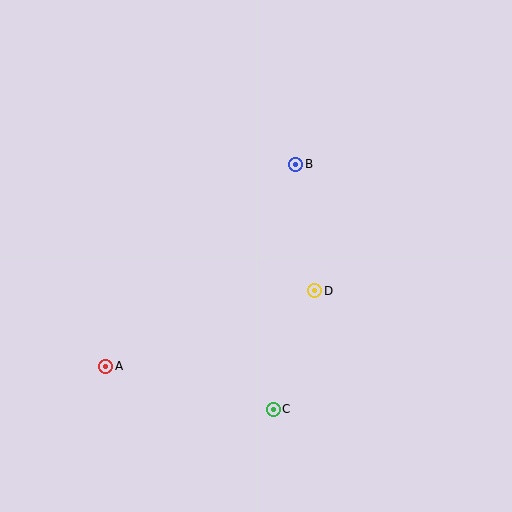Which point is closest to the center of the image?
Point D at (315, 291) is closest to the center.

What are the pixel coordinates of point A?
Point A is at (106, 366).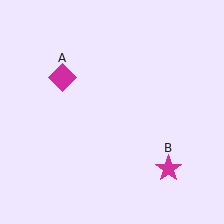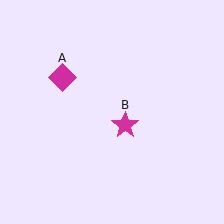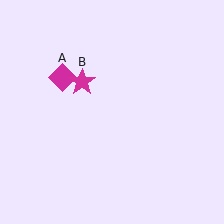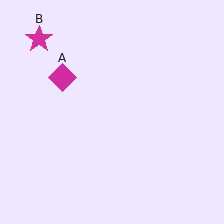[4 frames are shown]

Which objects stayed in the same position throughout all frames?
Magenta diamond (object A) remained stationary.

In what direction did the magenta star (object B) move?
The magenta star (object B) moved up and to the left.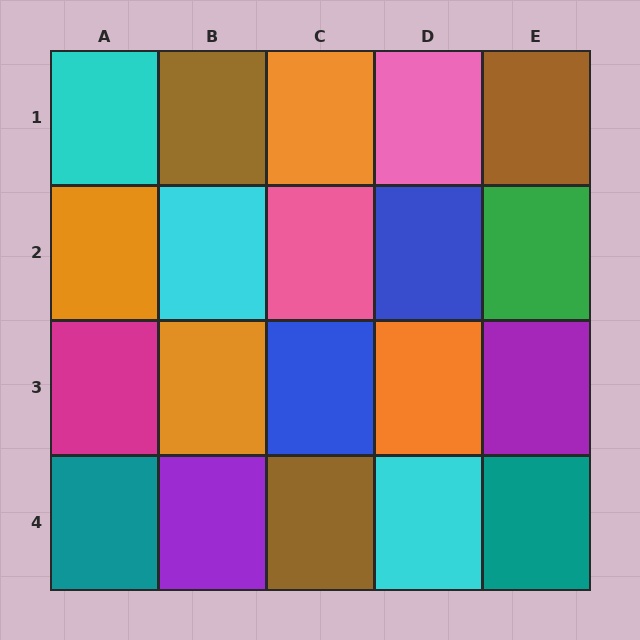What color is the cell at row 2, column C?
Pink.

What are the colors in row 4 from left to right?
Teal, purple, brown, cyan, teal.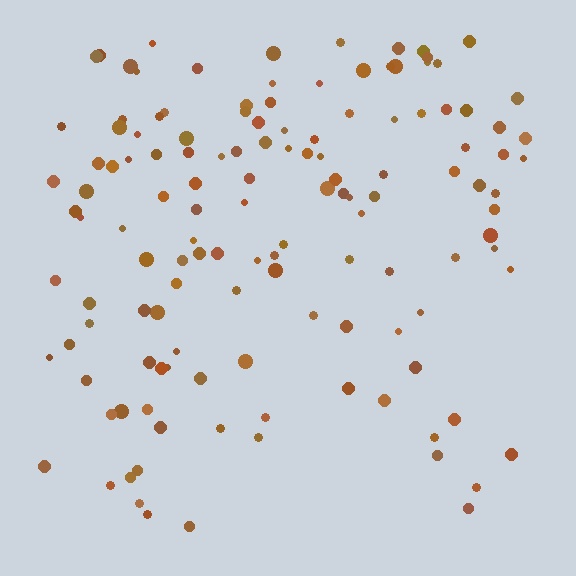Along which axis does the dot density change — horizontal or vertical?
Vertical.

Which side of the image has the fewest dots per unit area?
The bottom.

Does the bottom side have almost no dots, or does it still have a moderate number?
Still a moderate number, just noticeably fewer than the top.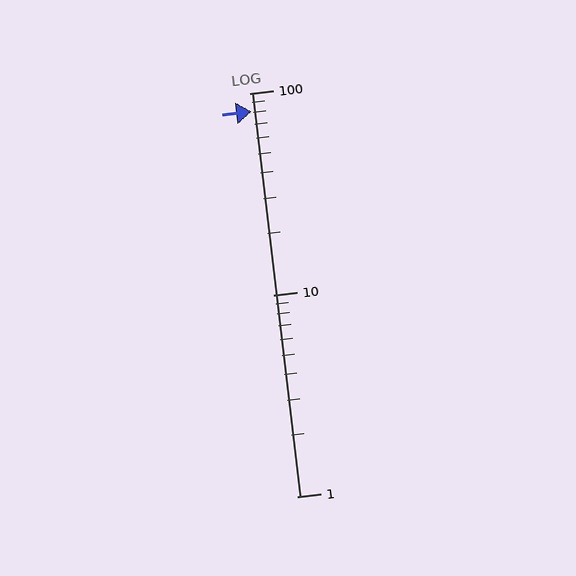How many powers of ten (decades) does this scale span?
The scale spans 2 decades, from 1 to 100.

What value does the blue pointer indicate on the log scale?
The pointer indicates approximately 81.